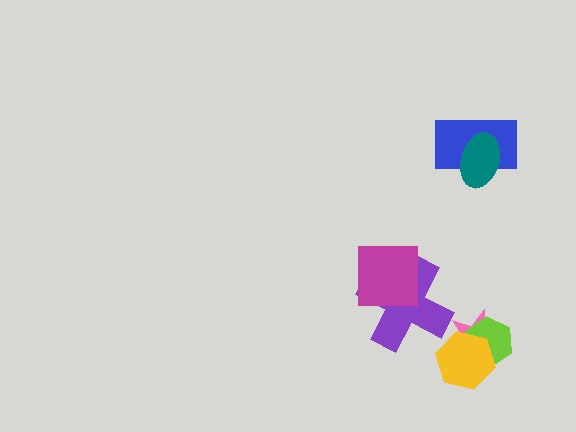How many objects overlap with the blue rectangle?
1 object overlaps with the blue rectangle.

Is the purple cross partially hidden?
Yes, it is partially covered by another shape.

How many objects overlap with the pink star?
2 objects overlap with the pink star.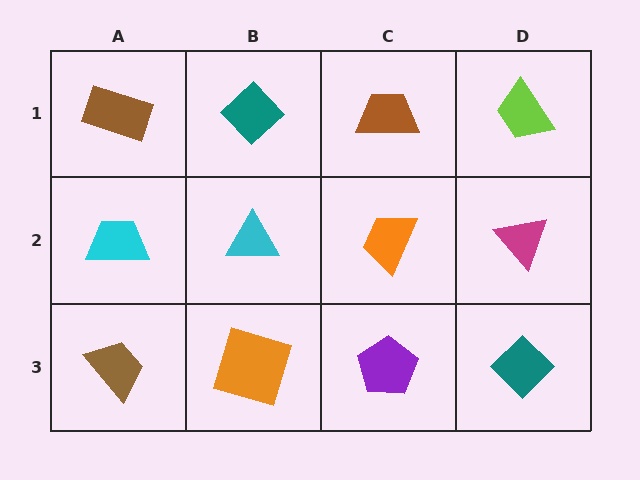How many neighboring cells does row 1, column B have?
3.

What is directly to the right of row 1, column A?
A teal diamond.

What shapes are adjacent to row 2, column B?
A teal diamond (row 1, column B), an orange square (row 3, column B), a cyan trapezoid (row 2, column A), an orange trapezoid (row 2, column C).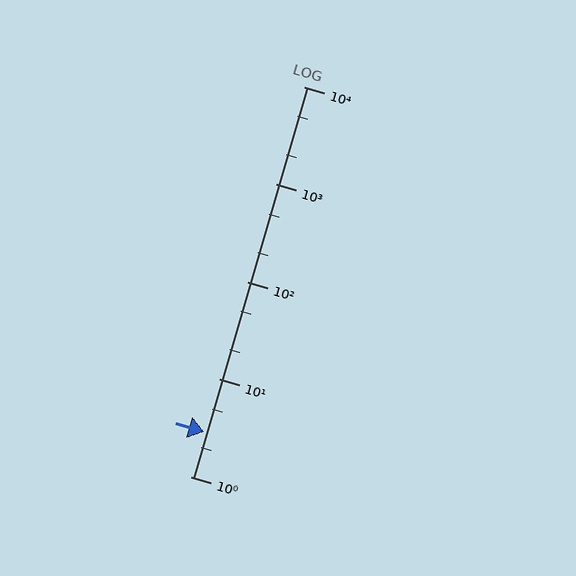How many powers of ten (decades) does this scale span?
The scale spans 4 decades, from 1 to 10000.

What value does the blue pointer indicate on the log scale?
The pointer indicates approximately 2.9.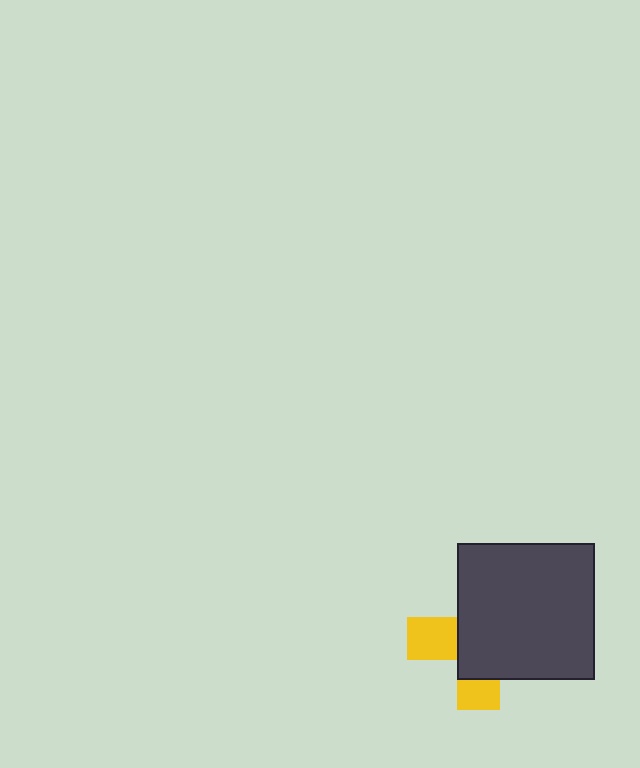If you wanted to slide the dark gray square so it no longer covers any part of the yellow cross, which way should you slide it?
Slide it right — that is the most direct way to separate the two shapes.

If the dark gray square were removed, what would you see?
You would see the complete yellow cross.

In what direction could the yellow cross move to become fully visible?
The yellow cross could move left. That would shift it out from behind the dark gray square entirely.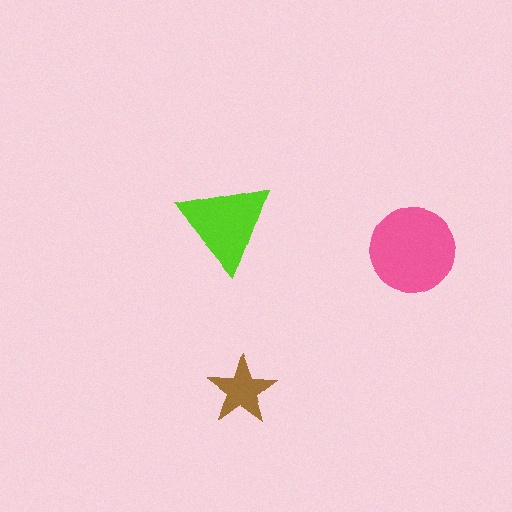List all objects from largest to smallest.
The pink circle, the lime triangle, the brown star.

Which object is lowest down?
The brown star is bottommost.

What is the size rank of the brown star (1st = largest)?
3rd.